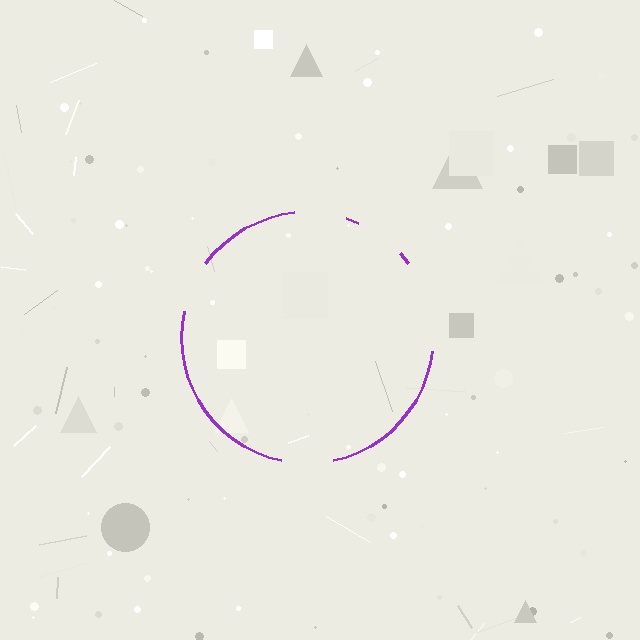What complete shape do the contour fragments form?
The contour fragments form a circle.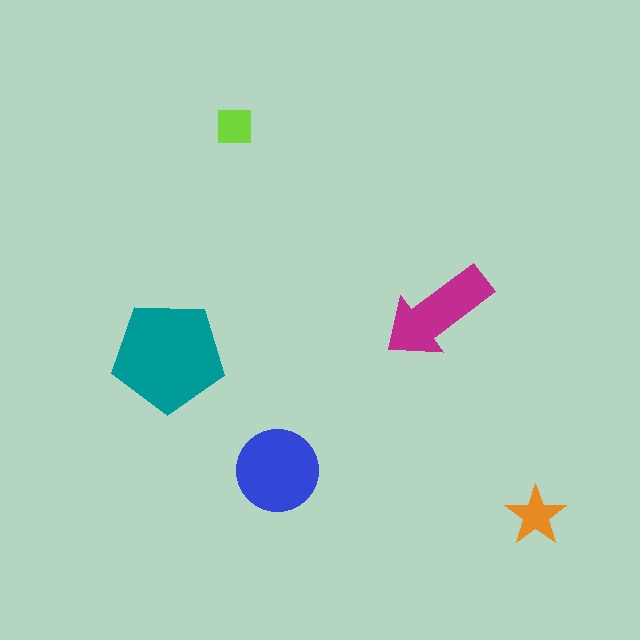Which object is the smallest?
The lime square.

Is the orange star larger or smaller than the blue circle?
Smaller.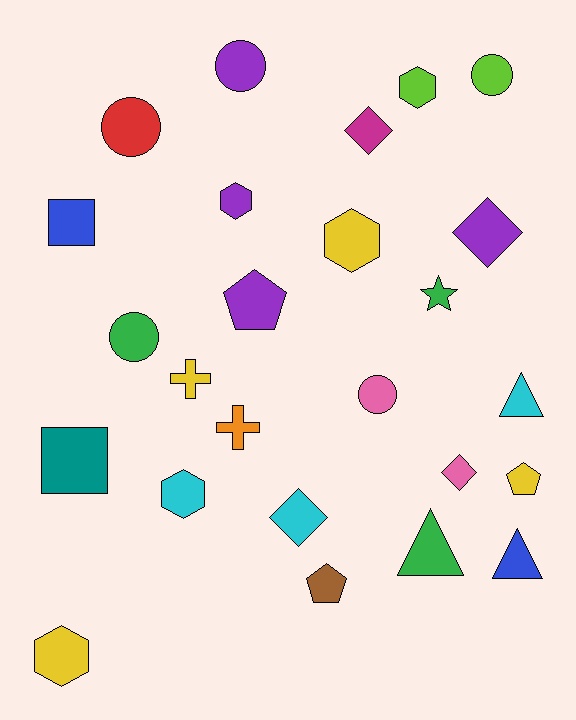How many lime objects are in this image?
There are 2 lime objects.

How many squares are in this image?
There are 2 squares.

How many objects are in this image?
There are 25 objects.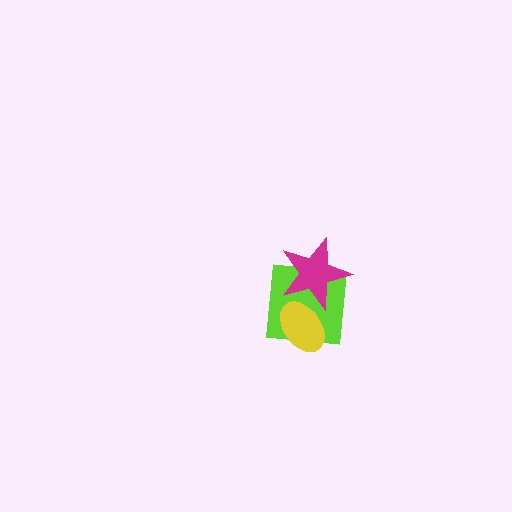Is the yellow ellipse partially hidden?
No, no other shape covers it.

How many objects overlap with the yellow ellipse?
2 objects overlap with the yellow ellipse.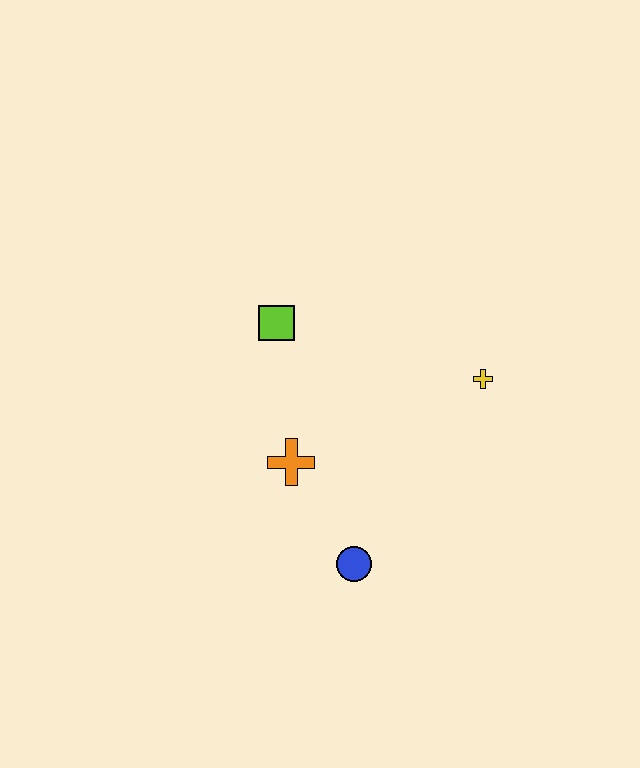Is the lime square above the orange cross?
Yes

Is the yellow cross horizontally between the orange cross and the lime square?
No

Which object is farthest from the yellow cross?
The blue circle is farthest from the yellow cross.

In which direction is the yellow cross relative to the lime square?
The yellow cross is to the right of the lime square.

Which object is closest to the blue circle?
The orange cross is closest to the blue circle.